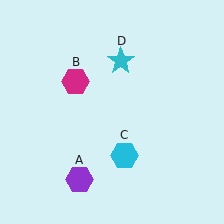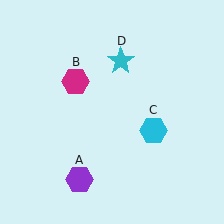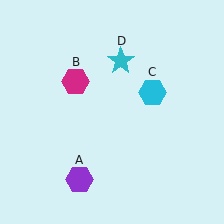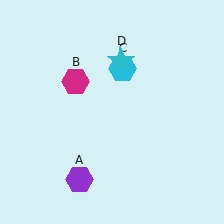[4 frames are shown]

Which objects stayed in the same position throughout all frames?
Purple hexagon (object A) and magenta hexagon (object B) and cyan star (object D) remained stationary.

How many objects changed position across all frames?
1 object changed position: cyan hexagon (object C).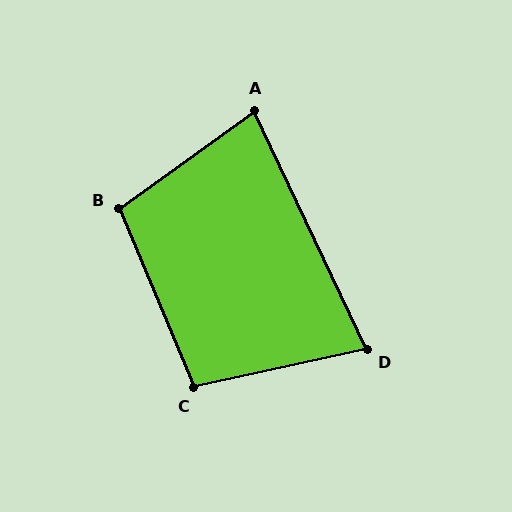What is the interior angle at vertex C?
Approximately 100 degrees (obtuse).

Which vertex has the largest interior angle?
B, at approximately 103 degrees.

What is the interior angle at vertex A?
Approximately 80 degrees (acute).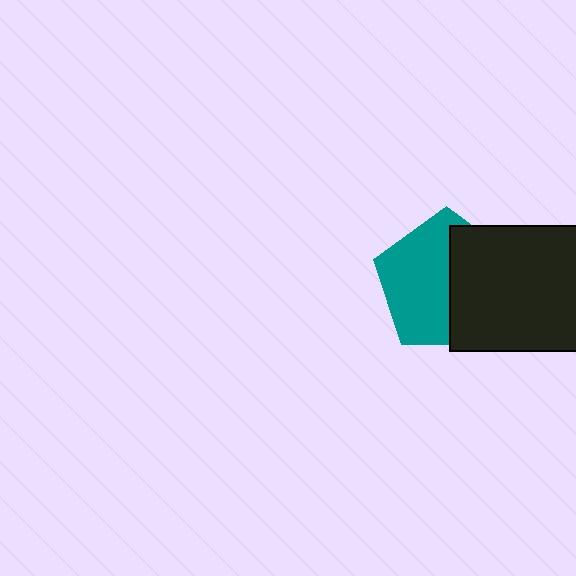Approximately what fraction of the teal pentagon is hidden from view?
Roughly 45% of the teal pentagon is hidden behind the black rectangle.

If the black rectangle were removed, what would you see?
You would see the complete teal pentagon.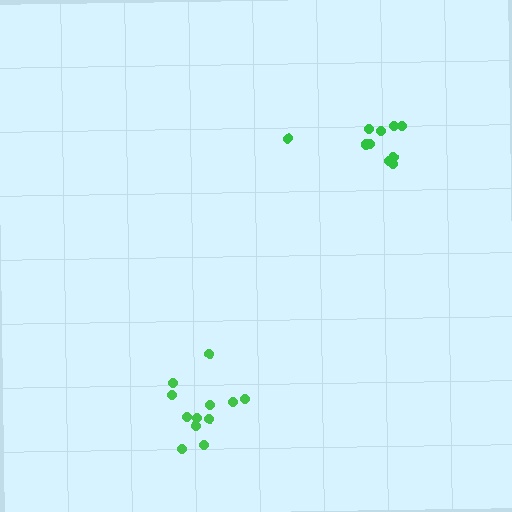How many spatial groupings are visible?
There are 2 spatial groupings.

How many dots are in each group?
Group 1: 12 dots, Group 2: 10 dots (22 total).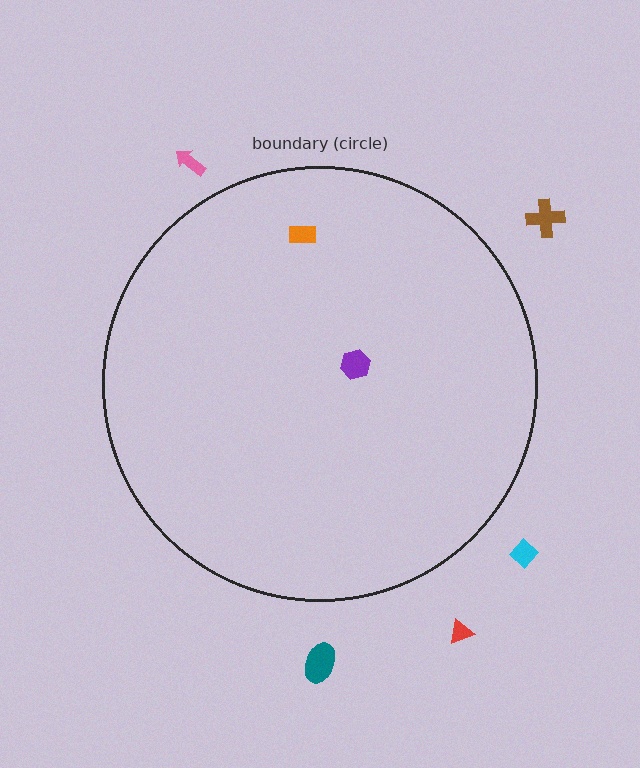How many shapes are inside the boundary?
2 inside, 5 outside.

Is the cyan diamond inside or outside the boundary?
Outside.